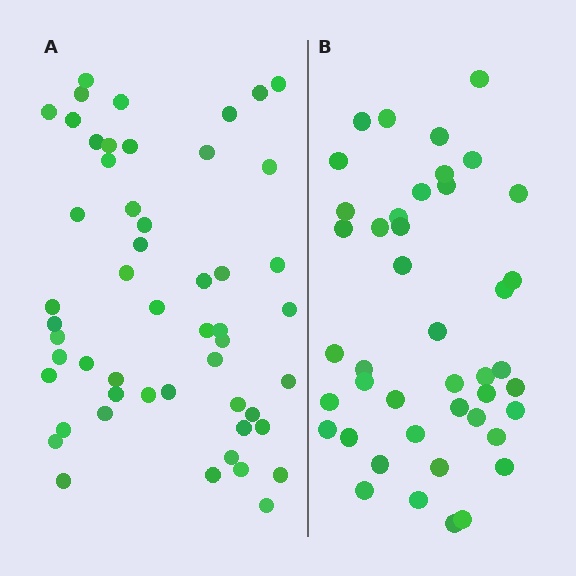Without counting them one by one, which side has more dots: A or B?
Region A (the left region) has more dots.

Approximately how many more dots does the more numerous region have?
Region A has roughly 8 or so more dots than region B.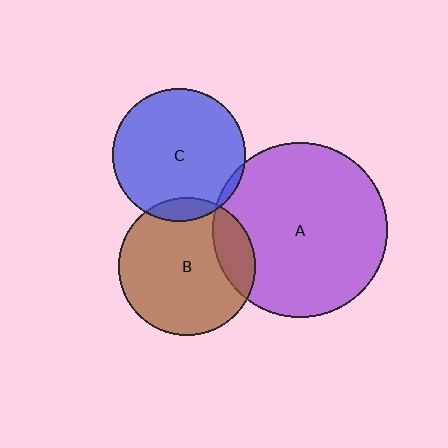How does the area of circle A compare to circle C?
Approximately 1.7 times.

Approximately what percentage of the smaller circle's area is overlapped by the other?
Approximately 20%.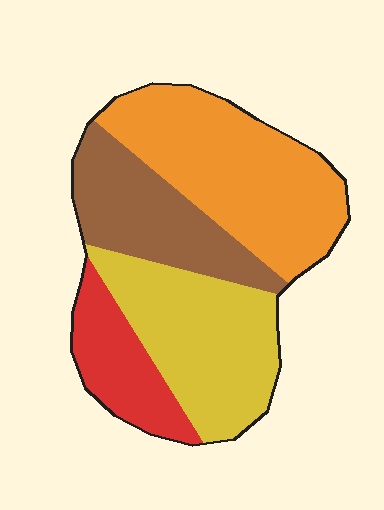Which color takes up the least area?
Red, at roughly 15%.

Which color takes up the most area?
Orange, at roughly 35%.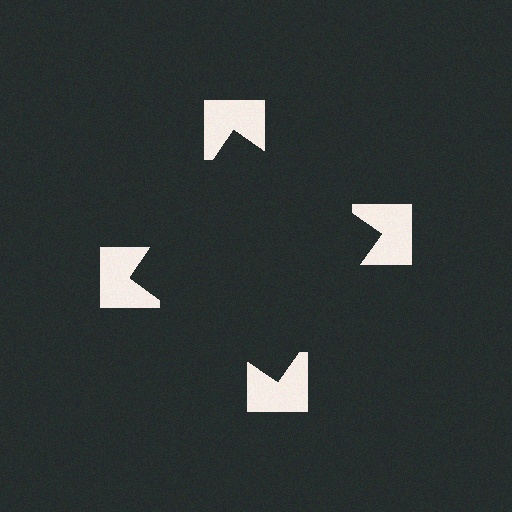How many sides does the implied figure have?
4 sides.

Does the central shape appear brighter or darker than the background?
It typically appears slightly darker than the background, even though no actual brightness change is drawn.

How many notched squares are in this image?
There are 4 — one at each vertex of the illusory square.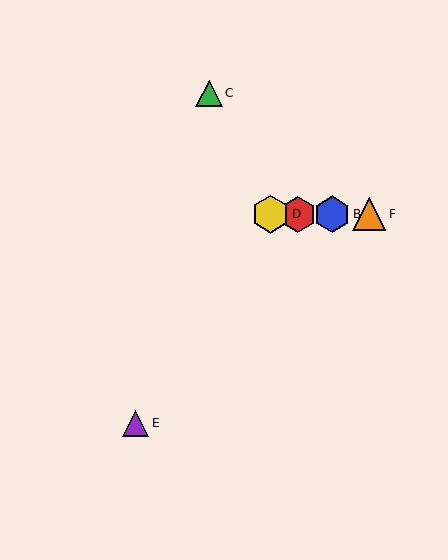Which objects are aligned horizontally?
Objects A, B, D, F are aligned horizontally.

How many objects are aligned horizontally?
4 objects (A, B, D, F) are aligned horizontally.